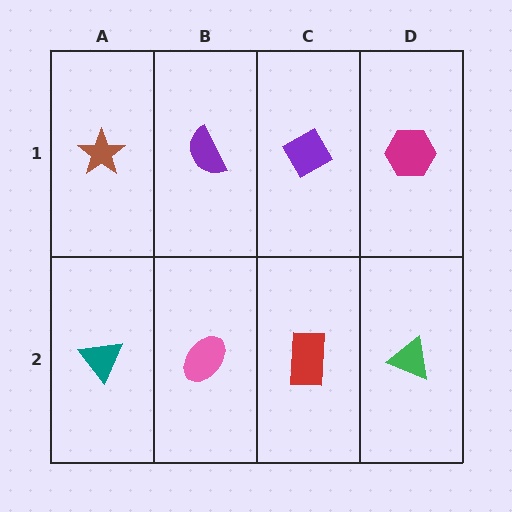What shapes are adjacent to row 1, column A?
A teal triangle (row 2, column A), a purple semicircle (row 1, column B).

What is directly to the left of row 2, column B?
A teal triangle.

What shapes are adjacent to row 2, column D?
A magenta hexagon (row 1, column D), a red rectangle (row 2, column C).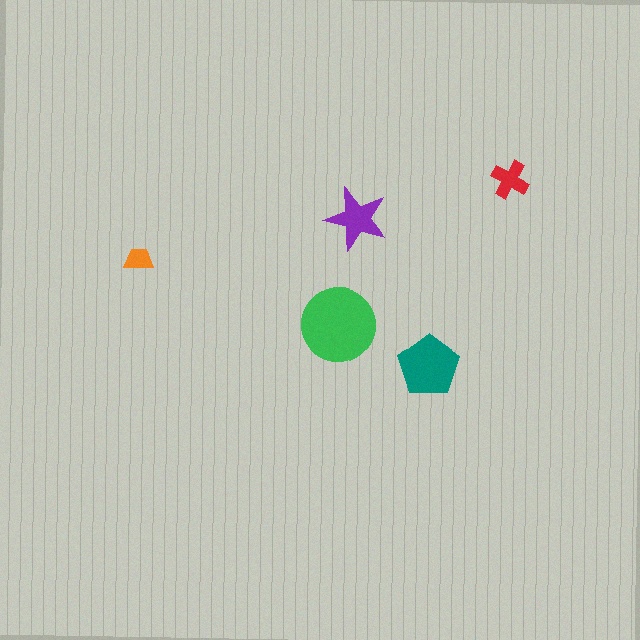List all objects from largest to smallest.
The green circle, the teal pentagon, the purple star, the red cross, the orange trapezoid.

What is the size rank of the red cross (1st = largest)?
4th.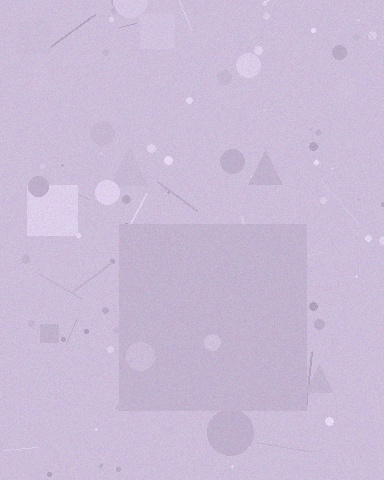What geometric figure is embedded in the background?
A square is embedded in the background.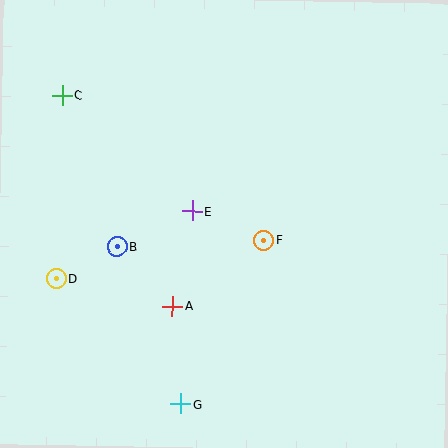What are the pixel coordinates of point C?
Point C is at (62, 95).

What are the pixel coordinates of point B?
Point B is at (117, 247).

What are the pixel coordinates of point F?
Point F is at (263, 240).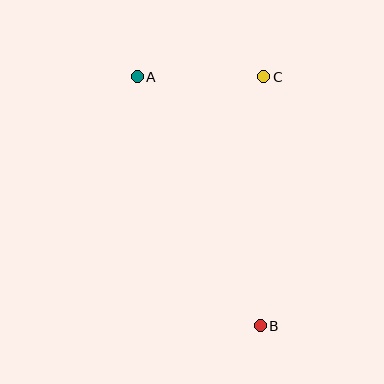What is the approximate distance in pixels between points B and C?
The distance between B and C is approximately 249 pixels.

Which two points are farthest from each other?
Points A and B are farthest from each other.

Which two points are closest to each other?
Points A and C are closest to each other.